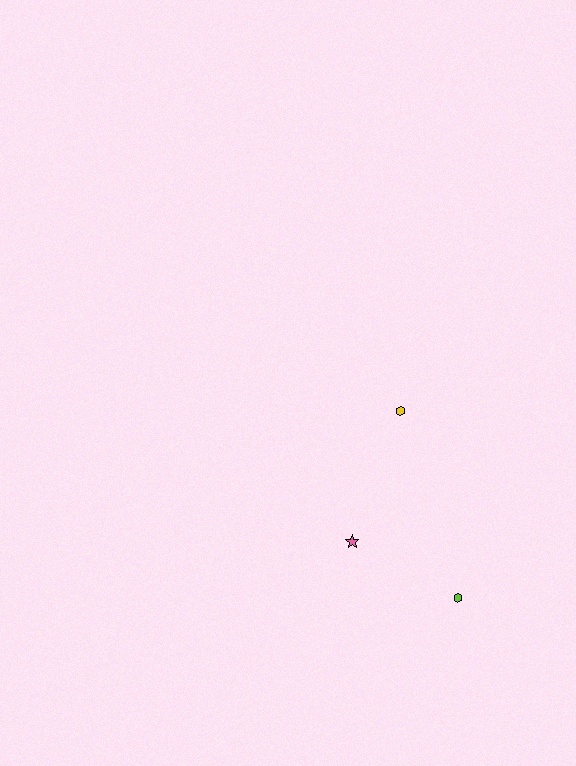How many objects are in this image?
There are 3 objects.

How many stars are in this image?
There is 1 star.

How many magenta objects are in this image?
There are no magenta objects.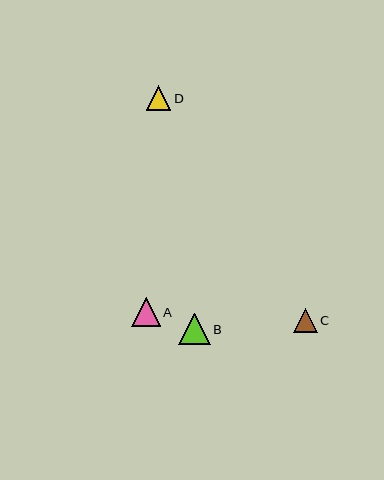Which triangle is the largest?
Triangle B is the largest with a size of approximately 31 pixels.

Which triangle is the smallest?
Triangle C is the smallest with a size of approximately 24 pixels.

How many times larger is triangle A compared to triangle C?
Triangle A is approximately 1.2 times the size of triangle C.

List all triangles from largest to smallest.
From largest to smallest: B, A, D, C.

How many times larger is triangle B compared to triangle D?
Triangle B is approximately 1.3 times the size of triangle D.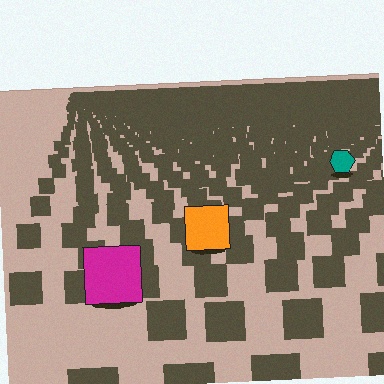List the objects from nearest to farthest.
From nearest to farthest: the magenta square, the orange square, the teal hexagon.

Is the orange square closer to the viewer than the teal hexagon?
Yes. The orange square is closer — you can tell from the texture gradient: the ground texture is coarser near it.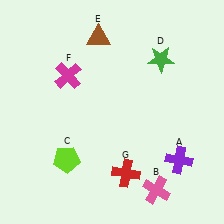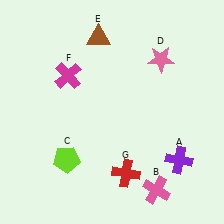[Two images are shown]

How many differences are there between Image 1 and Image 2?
There is 1 difference between the two images.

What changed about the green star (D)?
In Image 1, D is green. In Image 2, it changed to pink.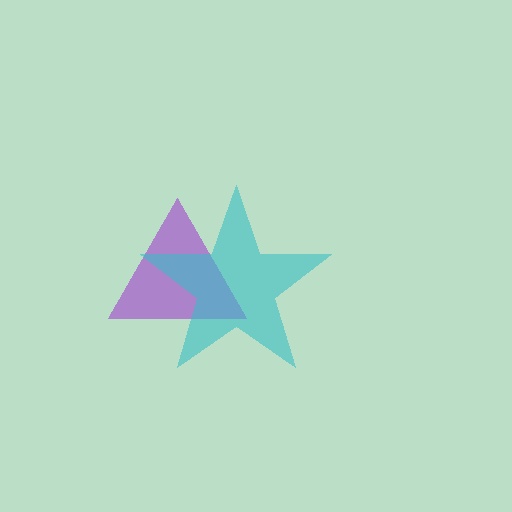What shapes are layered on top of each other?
The layered shapes are: a purple triangle, a cyan star.